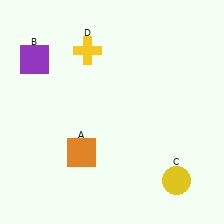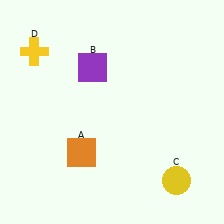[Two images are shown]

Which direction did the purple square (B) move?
The purple square (B) moved right.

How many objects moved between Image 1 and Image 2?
2 objects moved between the two images.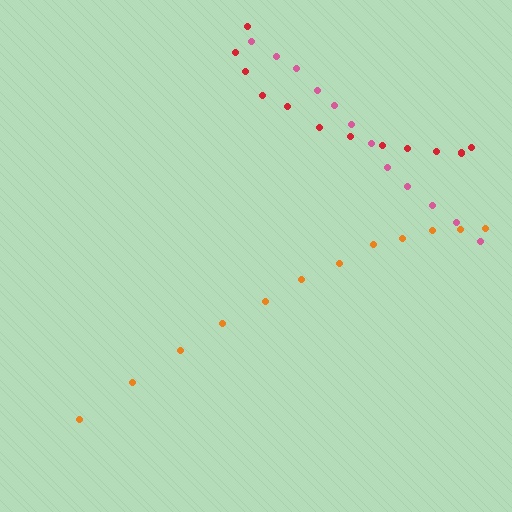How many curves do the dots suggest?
There are 3 distinct paths.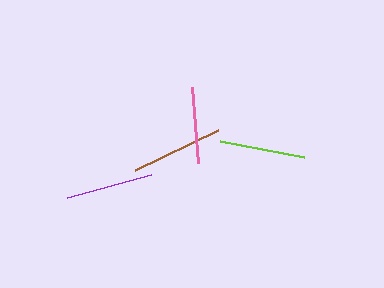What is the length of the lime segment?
The lime segment is approximately 85 pixels long.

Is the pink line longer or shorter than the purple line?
The purple line is longer than the pink line.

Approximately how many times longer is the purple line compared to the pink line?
The purple line is approximately 1.1 times the length of the pink line.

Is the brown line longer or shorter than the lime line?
The brown line is longer than the lime line.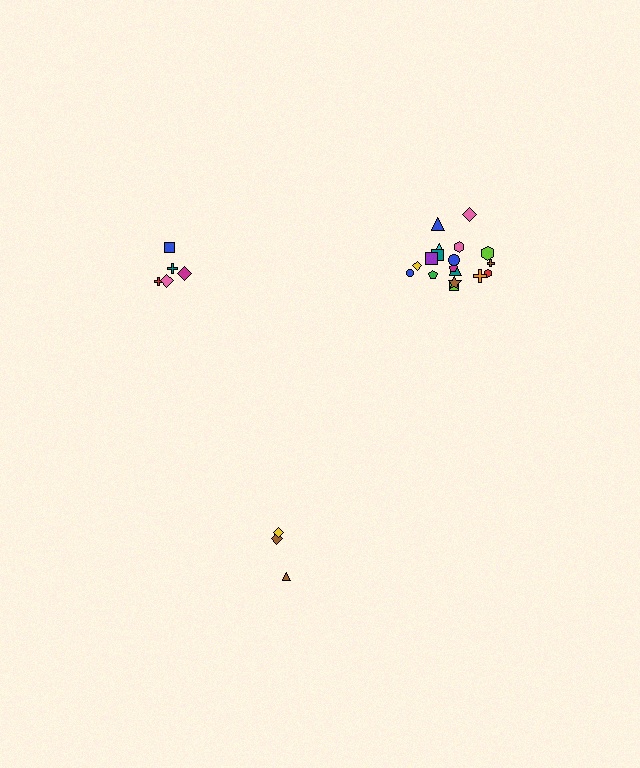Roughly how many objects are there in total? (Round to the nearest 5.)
Roughly 25 objects in total.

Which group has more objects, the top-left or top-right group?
The top-right group.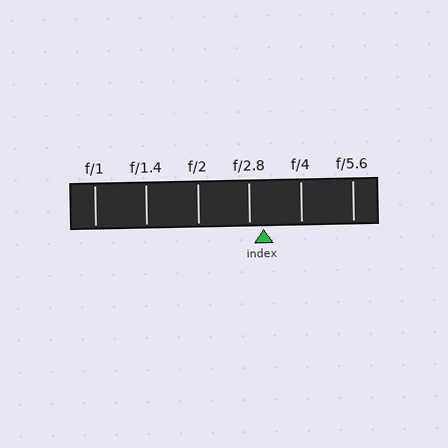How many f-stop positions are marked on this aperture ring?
There are 6 f-stop positions marked.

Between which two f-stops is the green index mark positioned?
The index mark is between f/2.8 and f/4.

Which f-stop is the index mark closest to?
The index mark is closest to f/2.8.